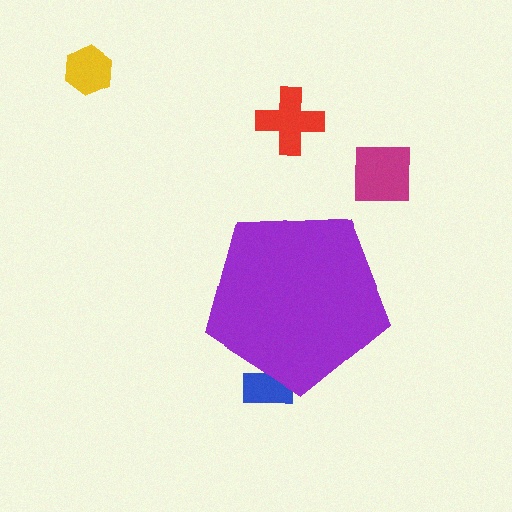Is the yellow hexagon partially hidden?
No, the yellow hexagon is fully visible.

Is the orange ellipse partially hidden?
Yes, the orange ellipse is partially hidden behind the purple pentagon.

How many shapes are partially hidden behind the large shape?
2 shapes are partially hidden.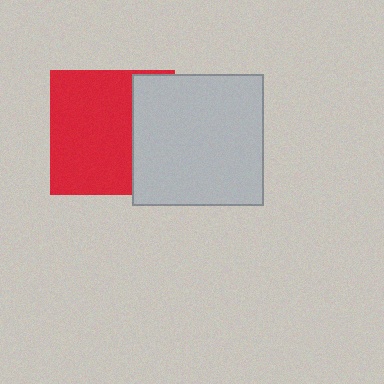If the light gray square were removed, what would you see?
You would see the complete red square.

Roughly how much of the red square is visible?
Most of it is visible (roughly 66%).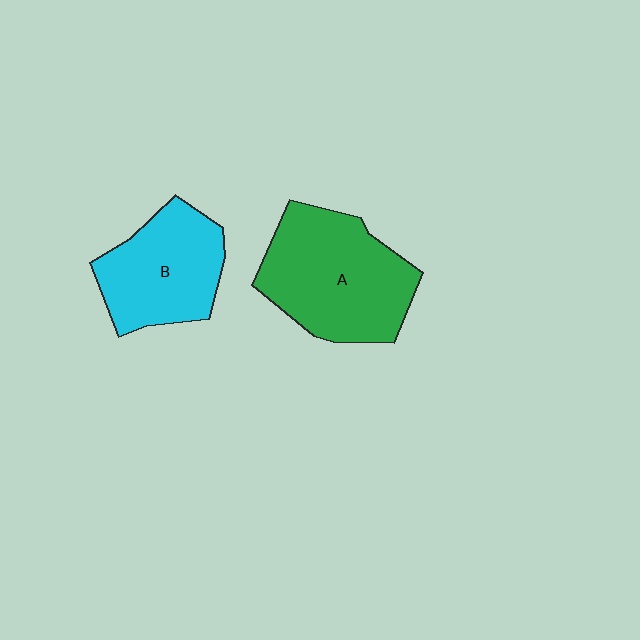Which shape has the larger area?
Shape A (green).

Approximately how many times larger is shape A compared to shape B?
Approximately 1.3 times.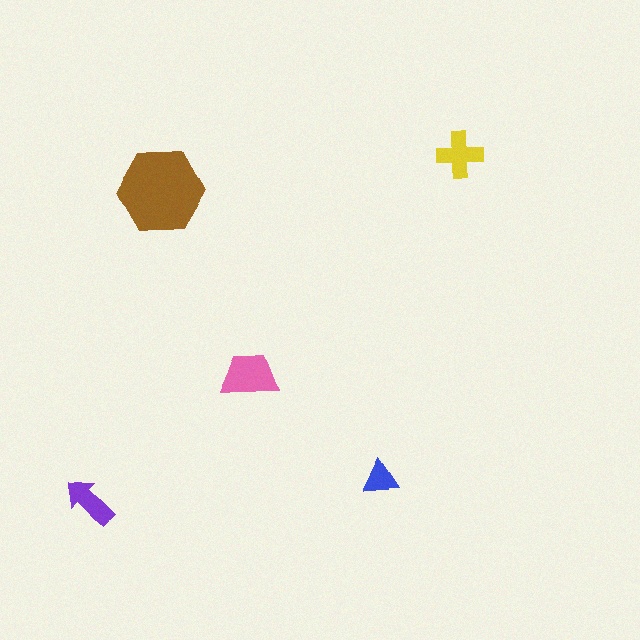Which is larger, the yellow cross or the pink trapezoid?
The pink trapezoid.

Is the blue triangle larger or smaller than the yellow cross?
Smaller.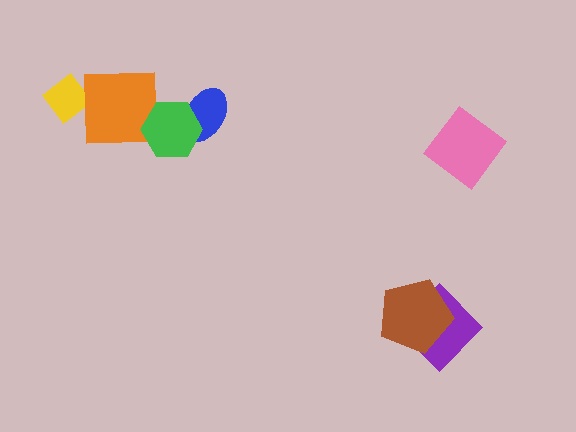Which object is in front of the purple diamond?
The brown pentagon is in front of the purple diamond.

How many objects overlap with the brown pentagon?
1 object overlaps with the brown pentagon.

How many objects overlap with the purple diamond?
1 object overlaps with the purple diamond.